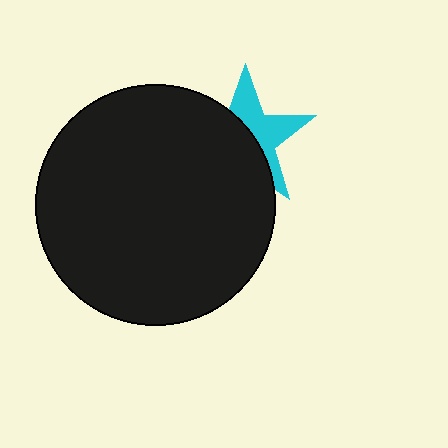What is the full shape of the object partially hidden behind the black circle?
The partially hidden object is a cyan star.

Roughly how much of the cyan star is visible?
A small part of it is visible (roughly 44%).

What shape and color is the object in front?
The object in front is a black circle.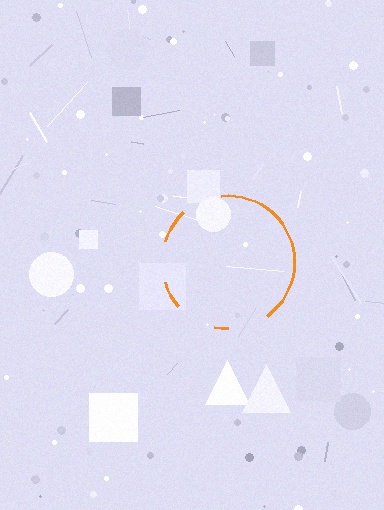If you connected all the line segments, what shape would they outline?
They would outline a circle.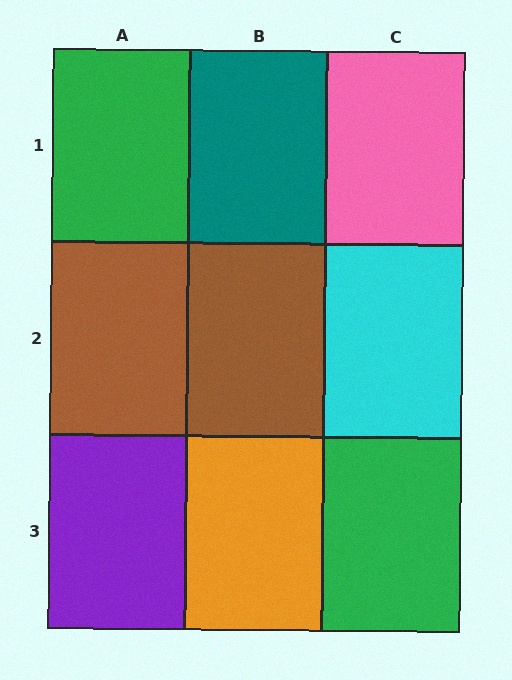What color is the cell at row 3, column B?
Orange.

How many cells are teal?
1 cell is teal.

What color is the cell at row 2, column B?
Brown.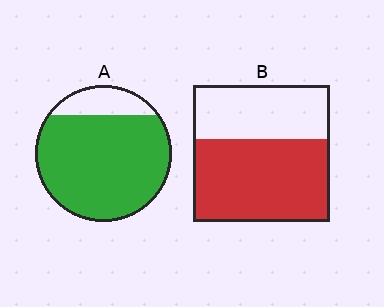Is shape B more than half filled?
Yes.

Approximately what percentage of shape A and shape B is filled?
A is approximately 85% and B is approximately 60%.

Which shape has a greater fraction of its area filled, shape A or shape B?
Shape A.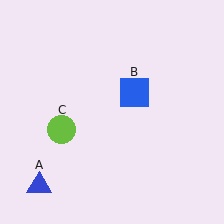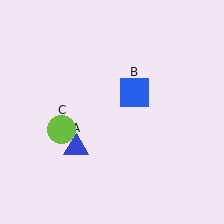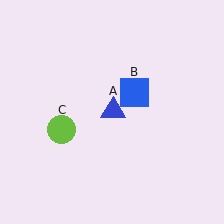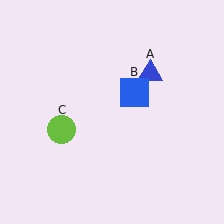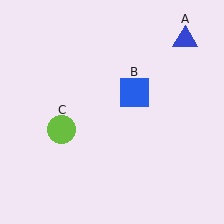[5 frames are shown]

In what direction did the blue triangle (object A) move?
The blue triangle (object A) moved up and to the right.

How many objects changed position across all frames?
1 object changed position: blue triangle (object A).